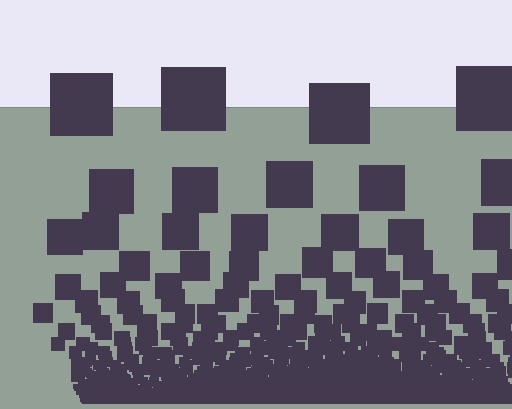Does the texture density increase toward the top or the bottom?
Density increases toward the bottom.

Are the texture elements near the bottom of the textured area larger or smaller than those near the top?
Smaller. The gradient is inverted — elements near the bottom are smaller and denser.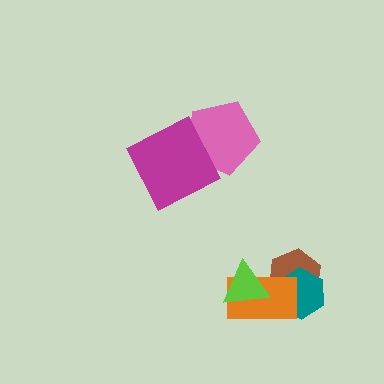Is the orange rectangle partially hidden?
Yes, it is partially covered by another shape.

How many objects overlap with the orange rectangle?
3 objects overlap with the orange rectangle.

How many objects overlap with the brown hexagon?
2 objects overlap with the brown hexagon.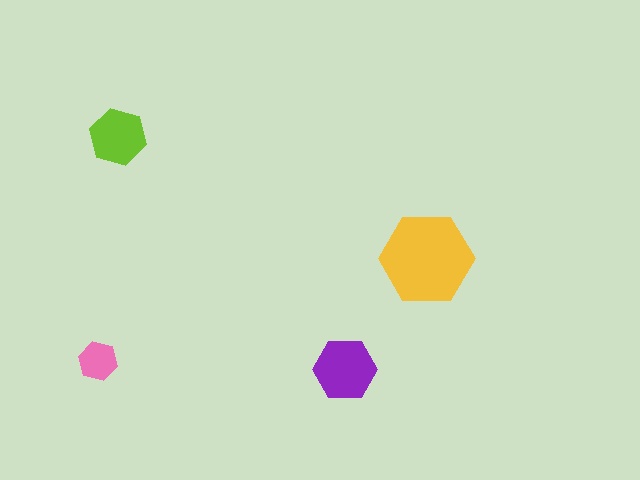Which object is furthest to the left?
The pink hexagon is leftmost.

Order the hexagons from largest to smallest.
the yellow one, the purple one, the lime one, the pink one.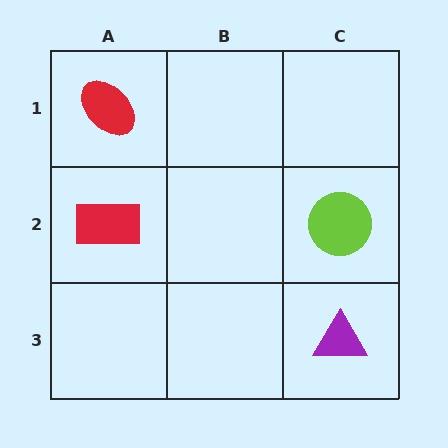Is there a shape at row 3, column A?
No, that cell is empty.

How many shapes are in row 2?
2 shapes.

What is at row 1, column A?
A red ellipse.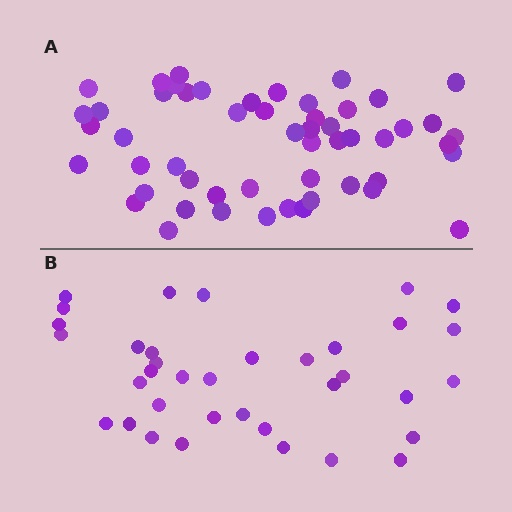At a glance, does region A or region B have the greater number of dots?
Region A (the top region) has more dots.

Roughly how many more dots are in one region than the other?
Region A has approximately 15 more dots than region B.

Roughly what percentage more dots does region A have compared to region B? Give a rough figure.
About 45% more.